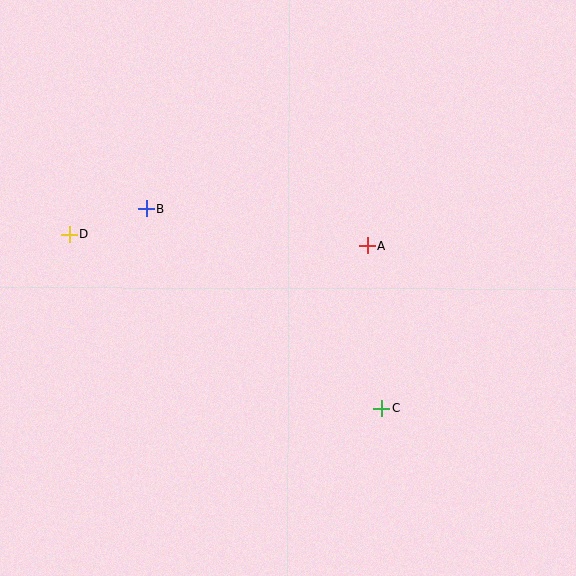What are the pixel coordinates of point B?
Point B is at (146, 208).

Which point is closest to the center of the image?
Point A at (367, 246) is closest to the center.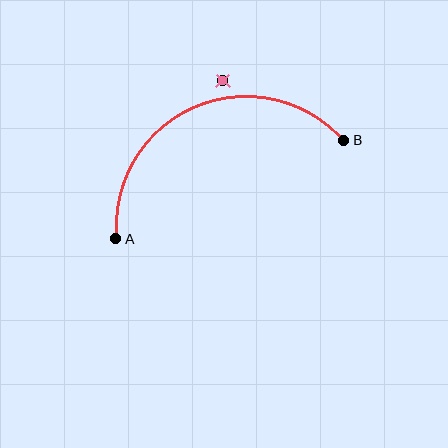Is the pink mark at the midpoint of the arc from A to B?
No — the pink mark does not lie on the arc at all. It sits slightly outside the curve.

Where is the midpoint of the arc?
The arc midpoint is the point on the curve farthest from the straight line joining A and B. It sits above that line.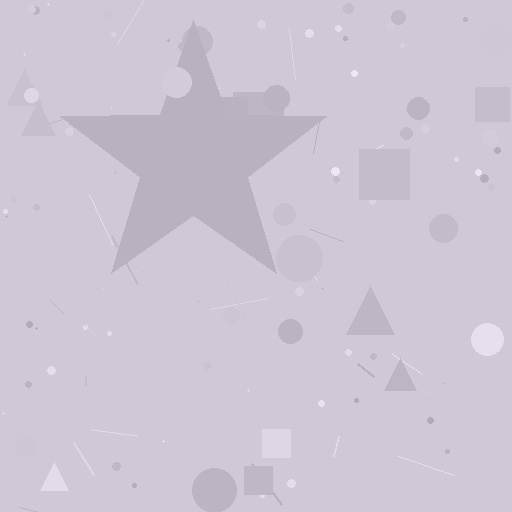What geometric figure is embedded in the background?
A star is embedded in the background.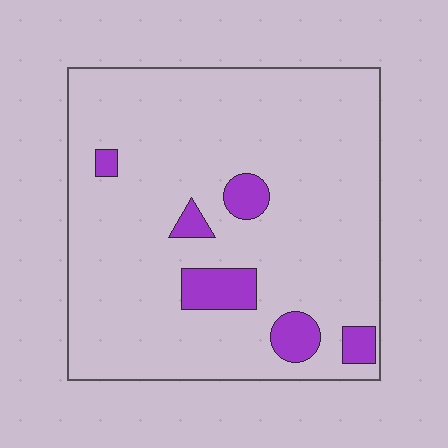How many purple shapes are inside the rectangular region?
6.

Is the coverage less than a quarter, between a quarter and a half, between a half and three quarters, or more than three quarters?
Less than a quarter.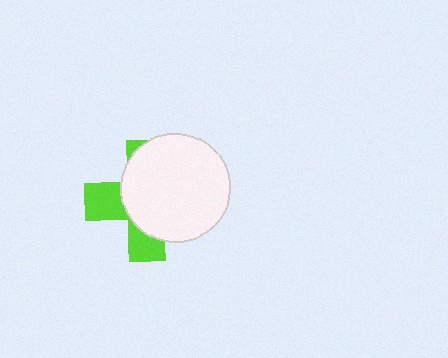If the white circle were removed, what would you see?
You would see the complete lime cross.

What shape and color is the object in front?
The object in front is a white circle.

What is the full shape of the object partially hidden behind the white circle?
The partially hidden object is a lime cross.